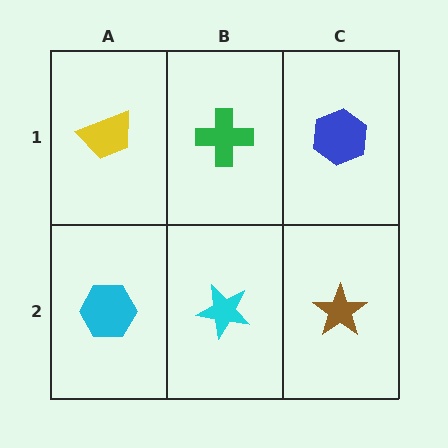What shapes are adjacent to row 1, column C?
A brown star (row 2, column C), a green cross (row 1, column B).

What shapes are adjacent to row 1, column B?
A cyan star (row 2, column B), a yellow trapezoid (row 1, column A), a blue hexagon (row 1, column C).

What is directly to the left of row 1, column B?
A yellow trapezoid.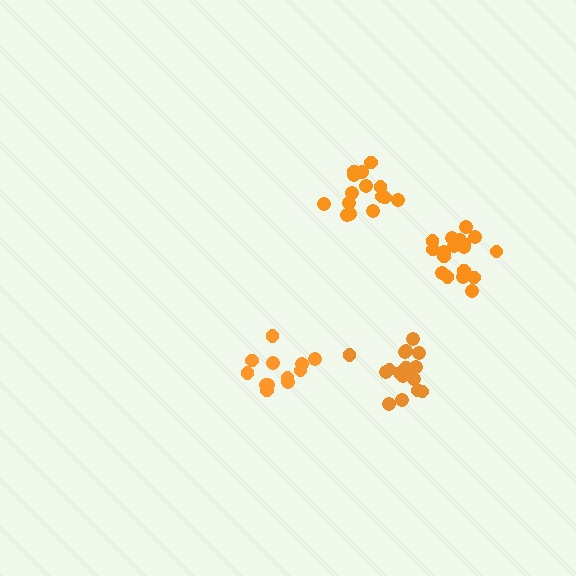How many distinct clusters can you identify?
There are 4 distinct clusters.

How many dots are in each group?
Group 1: 17 dots, Group 2: 12 dots, Group 3: 15 dots, Group 4: 18 dots (62 total).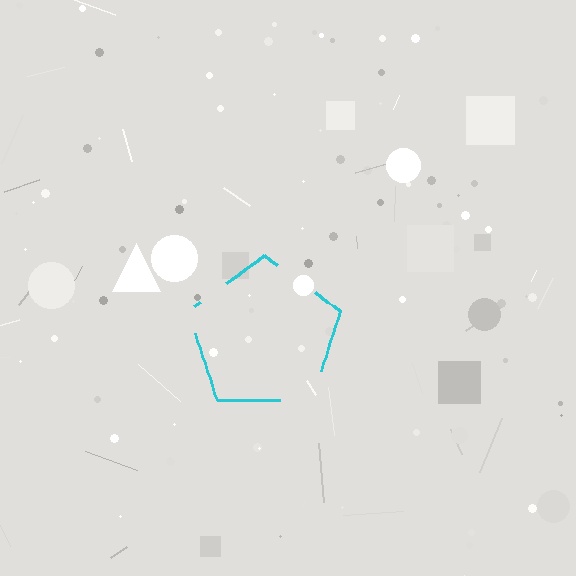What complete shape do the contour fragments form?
The contour fragments form a pentagon.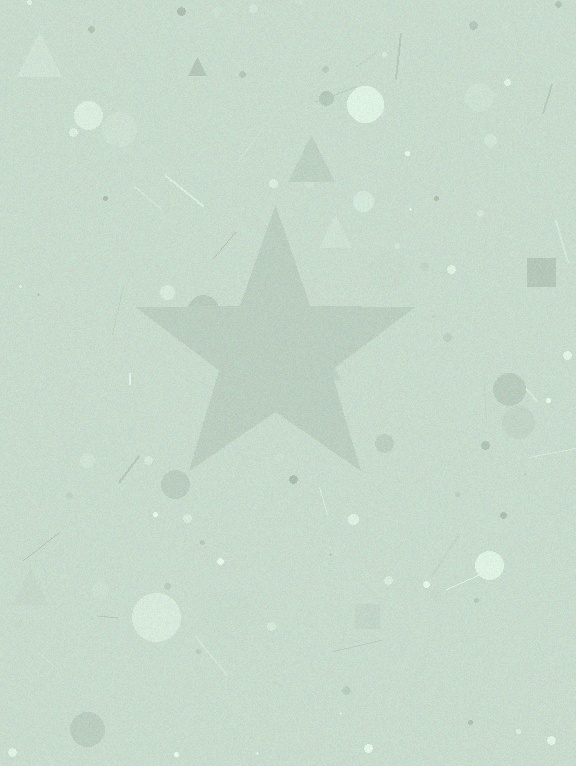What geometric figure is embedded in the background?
A star is embedded in the background.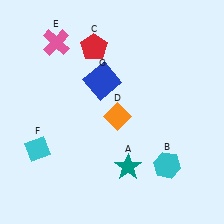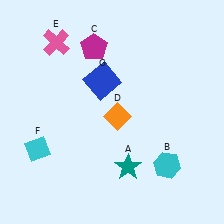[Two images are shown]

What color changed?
The pentagon (C) changed from red in Image 1 to magenta in Image 2.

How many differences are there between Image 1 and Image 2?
There is 1 difference between the two images.